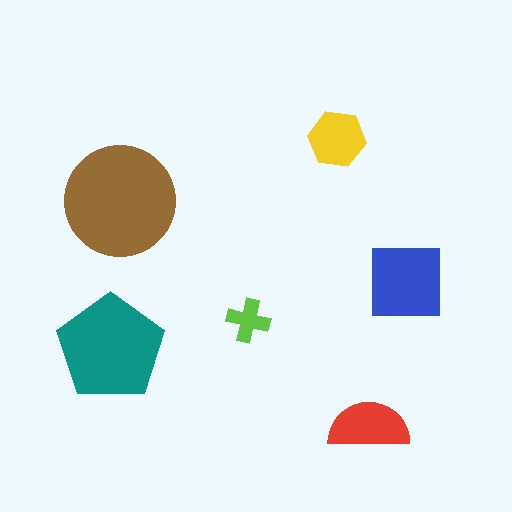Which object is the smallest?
The lime cross.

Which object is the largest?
The brown circle.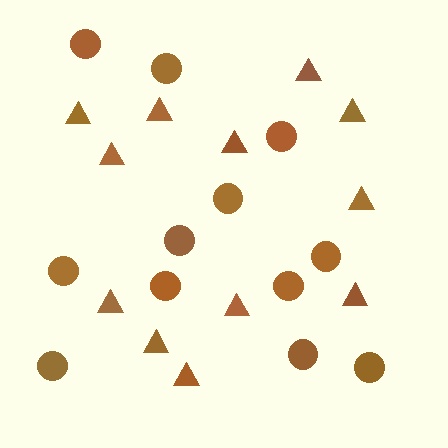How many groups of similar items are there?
There are 2 groups: one group of triangles (12) and one group of circles (12).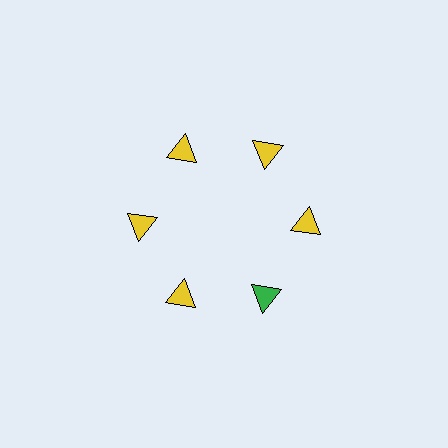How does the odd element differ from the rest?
It has a different color: green instead of yellow.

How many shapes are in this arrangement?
There are 6 shapes arranged in a ring pattern.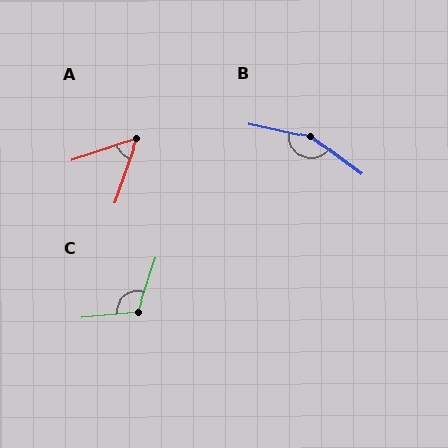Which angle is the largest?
B, at approximately 156 degrees.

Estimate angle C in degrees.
Approximately 114 degrees.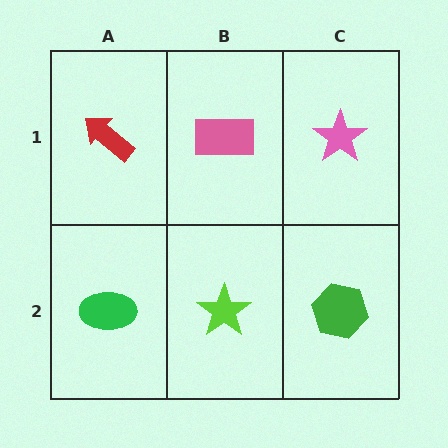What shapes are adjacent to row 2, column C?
A pink star (row 1, column C), a lime star (row 2, column B).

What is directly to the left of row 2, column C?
A lime star.